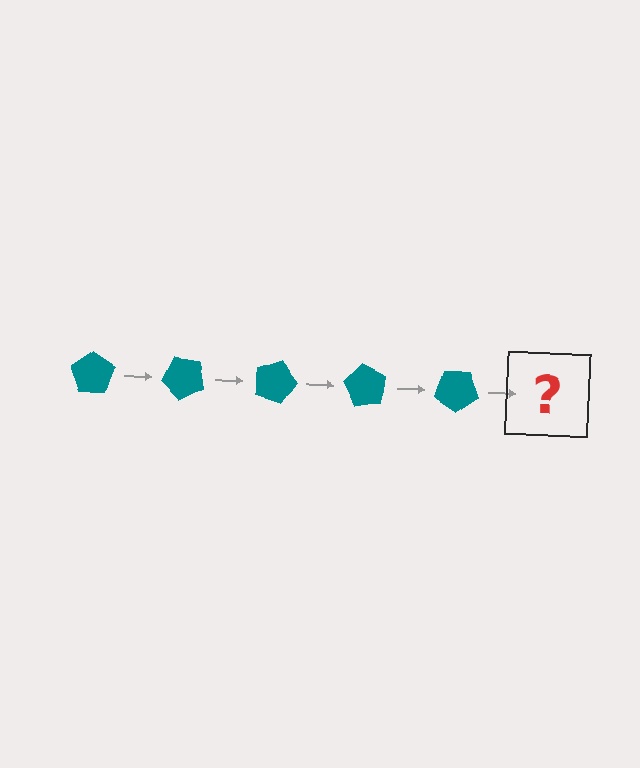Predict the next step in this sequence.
The next step is a teal pentagon rotated 225 degrees.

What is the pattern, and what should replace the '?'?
The pattern is that the pentagon rotates 45 degrees each step. The '?' should be a teal pentagon rotated 225 degrees.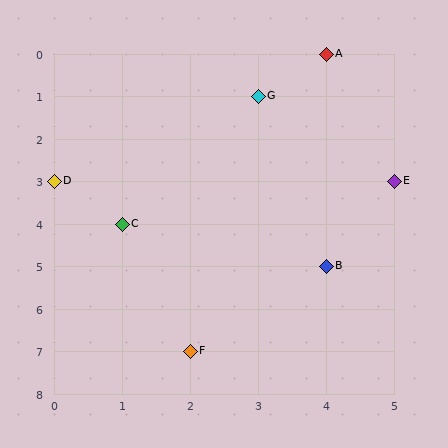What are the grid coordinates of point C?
Point C is at grid coordinates (1, 4).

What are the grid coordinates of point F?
Point F is at grid coordinates (2, 7).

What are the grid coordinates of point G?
Point G is at grid coordinates (3, 1).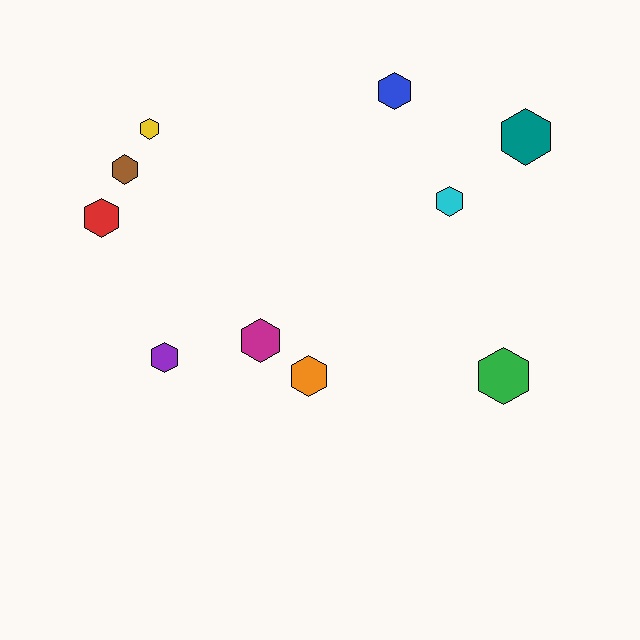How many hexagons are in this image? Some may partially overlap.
There are 10 hexagons.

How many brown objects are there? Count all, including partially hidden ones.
There is 1 brown object.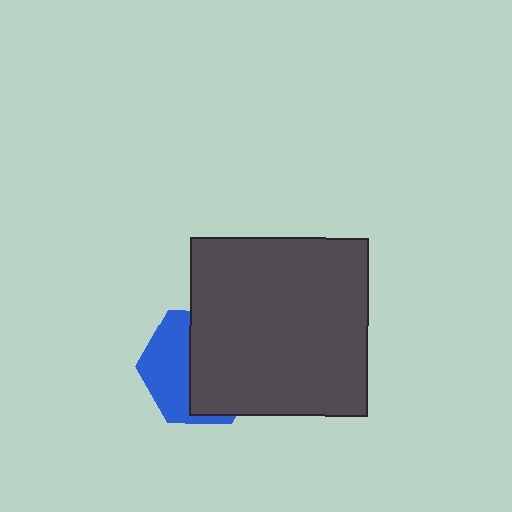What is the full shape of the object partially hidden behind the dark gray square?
The partially hidden object is a blue hexagon.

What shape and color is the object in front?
The object in front is a dark gray square.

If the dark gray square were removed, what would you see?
You would see the complete blue hexagon.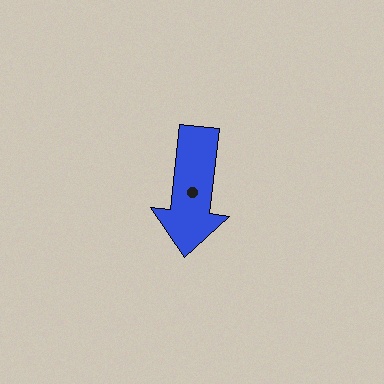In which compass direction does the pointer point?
South.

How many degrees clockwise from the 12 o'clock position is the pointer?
Approximately 186 degrees.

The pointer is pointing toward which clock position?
Roughly 6 o'clock.